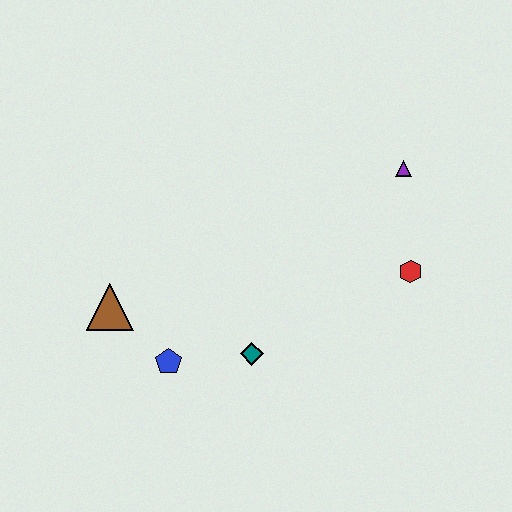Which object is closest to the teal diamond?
The blue pentagon is closest to the teal diamond.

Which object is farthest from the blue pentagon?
The purple triangle is farthest from the blue pentagon.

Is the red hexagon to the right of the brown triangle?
Yes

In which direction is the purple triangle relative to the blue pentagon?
The purple triangle is to the right of the blue pentagon.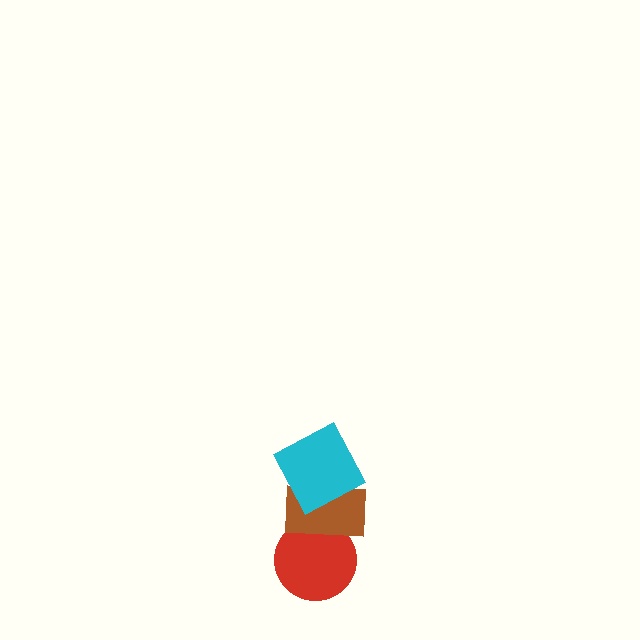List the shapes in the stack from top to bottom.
From top to bottom: the cyan square, the brown rectangle, the red circle.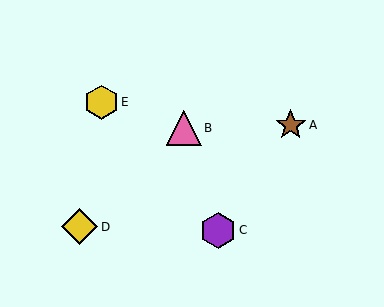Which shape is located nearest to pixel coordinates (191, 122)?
The pink triangle (labeled B) at (184, 128) is nearest to that location.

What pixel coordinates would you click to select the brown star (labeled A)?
Click at (291, 125) to select the brown star A.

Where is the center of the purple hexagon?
The center of the purple hexagon is at (218, 230).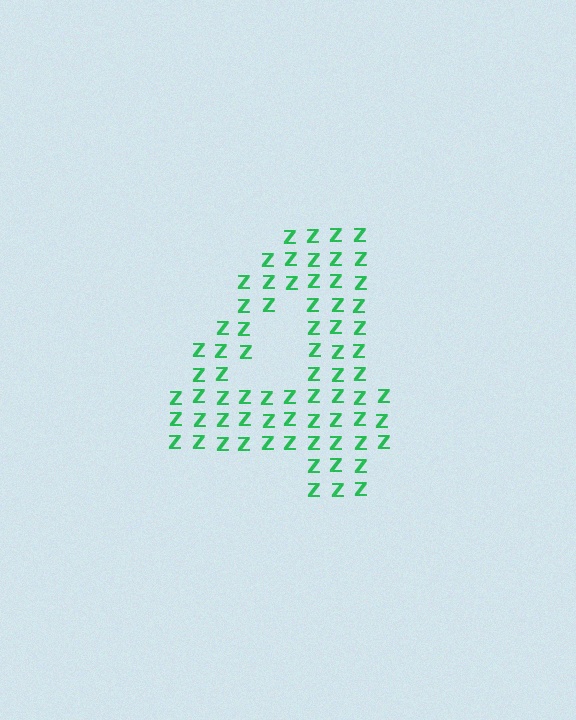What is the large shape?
The large shape is the digit 4.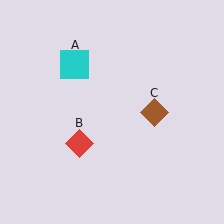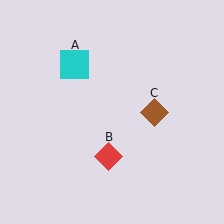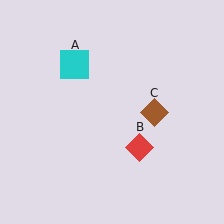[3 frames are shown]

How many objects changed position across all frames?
1 object changed position: red diamond (object B).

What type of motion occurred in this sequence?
The red diamond (object B) rotated counterclockwise around the center of the scene.